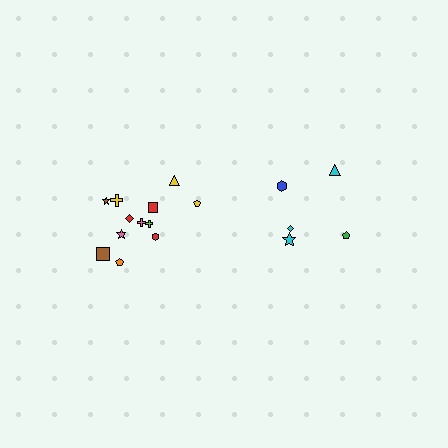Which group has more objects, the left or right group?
The left group.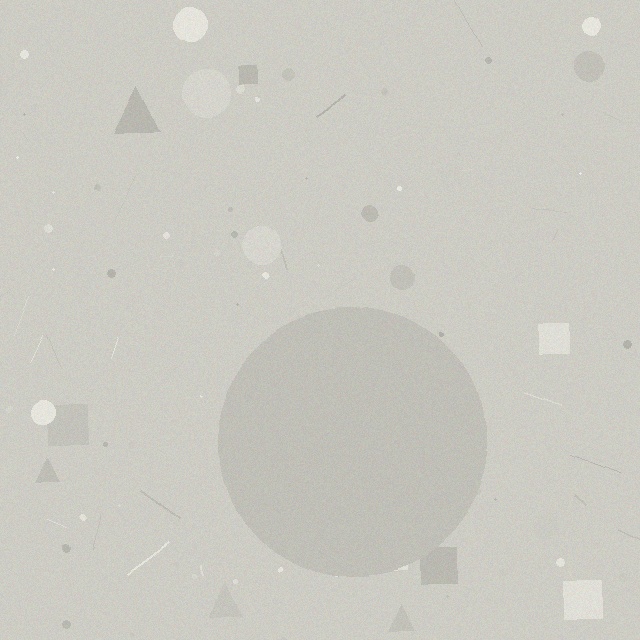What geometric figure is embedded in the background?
A circle is embedded in the background.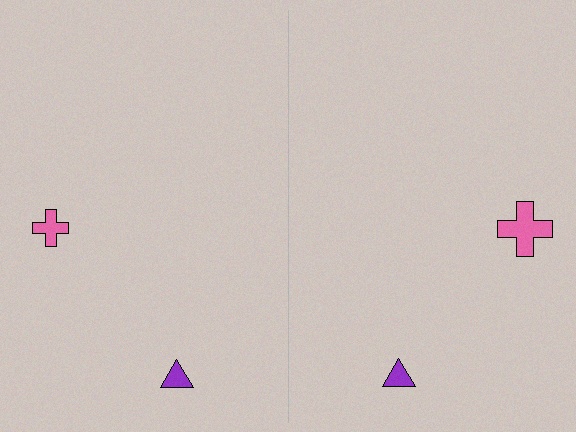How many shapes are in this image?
There are 4 shapes in this image.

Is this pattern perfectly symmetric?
No, the pattern is not perfectly symmetric. The pink cross on the right side has a different size than its mirror counterpart.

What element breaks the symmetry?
The pink cross on the right side has a different size than its mirror counterpart.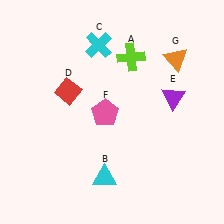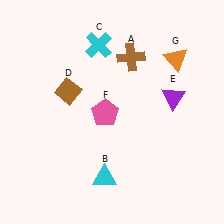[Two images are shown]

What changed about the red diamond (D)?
In Image 1, D is red. In Image 2, it changed to brown.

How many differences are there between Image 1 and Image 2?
There are 2 differences between the two images.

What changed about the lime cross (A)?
In Image 1, A is lime. In Image 2, it changed to brown.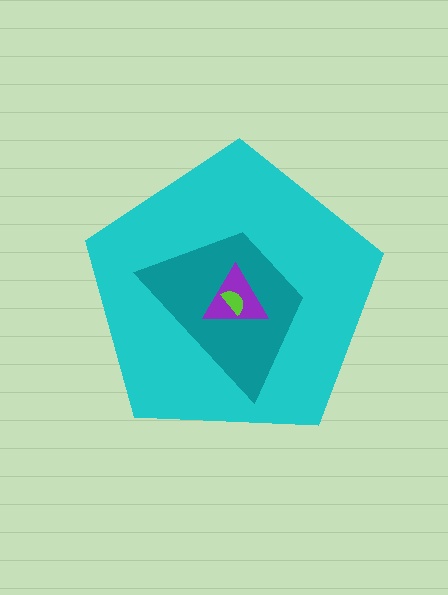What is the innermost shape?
The lime semicircle.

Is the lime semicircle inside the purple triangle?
Yes.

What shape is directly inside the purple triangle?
The lime semicircle.